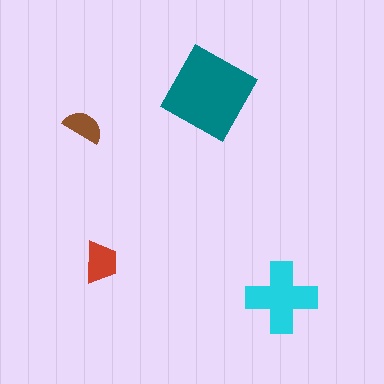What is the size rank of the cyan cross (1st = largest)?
2nd.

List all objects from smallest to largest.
The brown semicircle, the red trapezoid, the cyan cross, the teal diamond.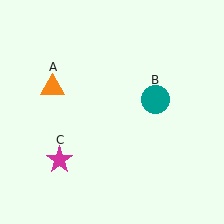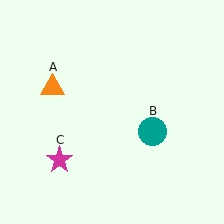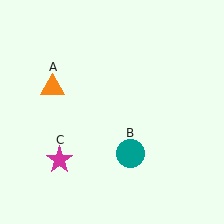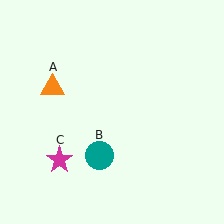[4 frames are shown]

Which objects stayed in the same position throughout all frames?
Orange triangle (object A) and magenta star (object C) remained stationary.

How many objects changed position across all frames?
1 object changed position: teal circle (object B).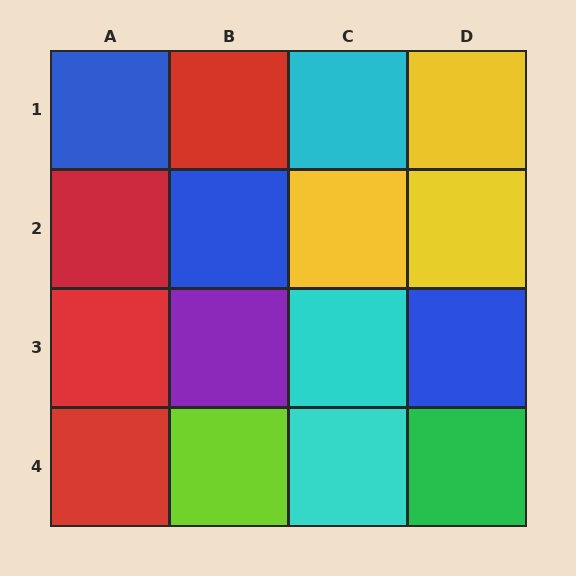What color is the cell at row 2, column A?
Red.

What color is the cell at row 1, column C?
Cyan.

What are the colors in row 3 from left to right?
Red, purple, cyan, blue.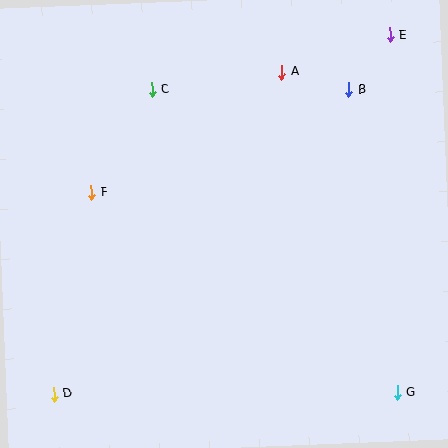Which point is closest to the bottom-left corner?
Point D is closest to the bottom-left corner.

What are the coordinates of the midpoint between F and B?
The midpoint between F and B is at (220, 141).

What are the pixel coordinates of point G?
Point G is at (397, 393).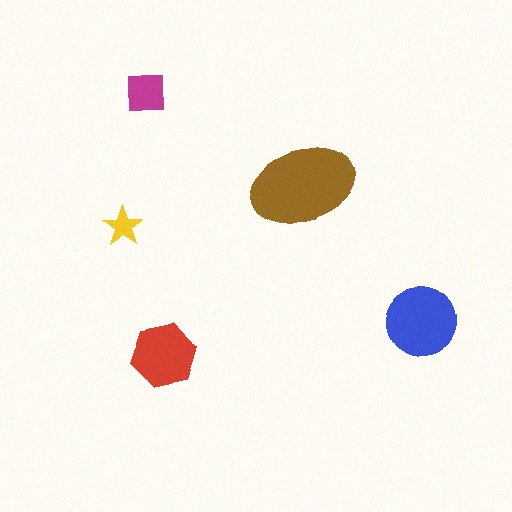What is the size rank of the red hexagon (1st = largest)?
3rd.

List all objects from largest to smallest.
The brown ellipse, the blue circle, the red hexagon, the magenta square, the yellow star.